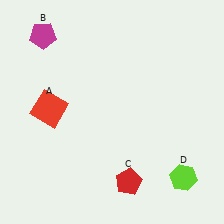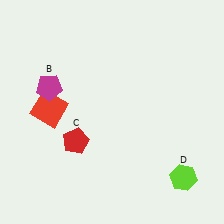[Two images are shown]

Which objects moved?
The objects that moved are: the magenta pentagon (B), the red pentagon (C).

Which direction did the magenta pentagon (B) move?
The magenta pentagon (B) moved down.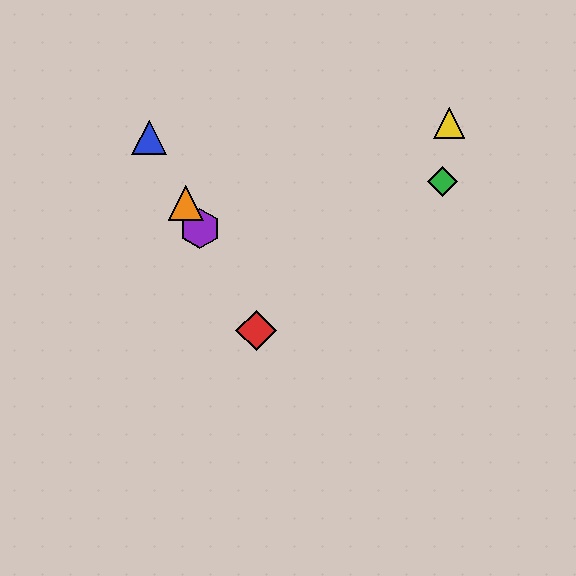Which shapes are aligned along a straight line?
The red diamond, the blue triangle, the purple hexagon, the orange triangle are aligned along a straight line.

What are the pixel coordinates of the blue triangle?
The blue triangle is at (149, 138).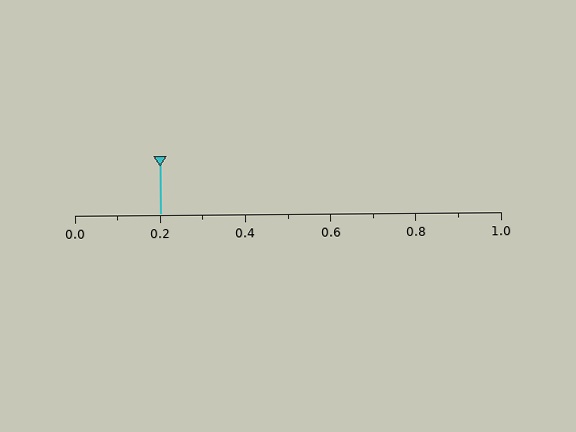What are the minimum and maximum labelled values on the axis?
The axis runs from 0.0 to 1.0.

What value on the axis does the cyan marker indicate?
The marker indicates approximately 0.2.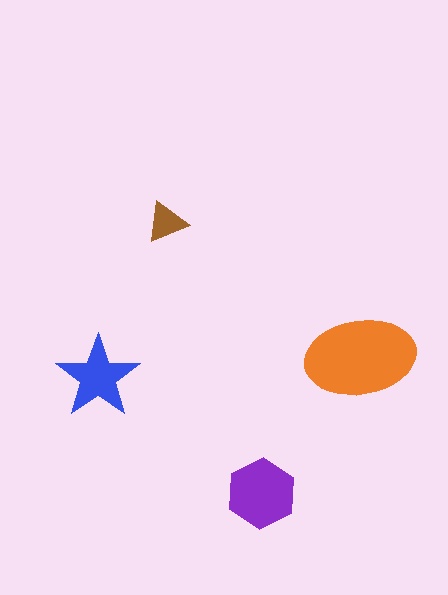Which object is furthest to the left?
The blue star is leftmost.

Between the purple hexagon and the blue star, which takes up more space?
The purple hexagon.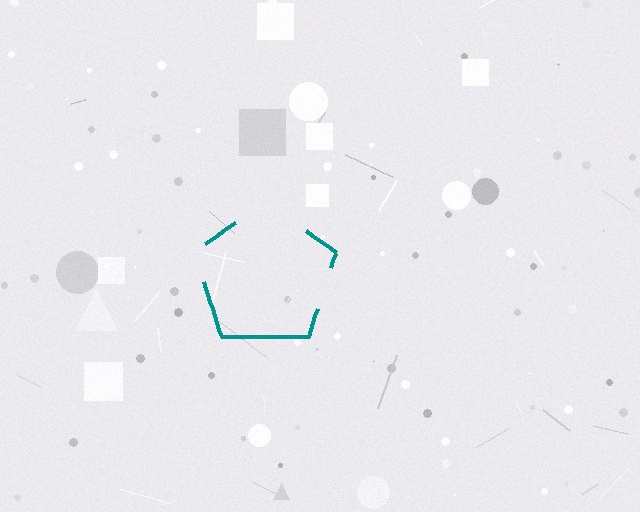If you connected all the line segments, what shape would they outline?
They would outline a pentagon.